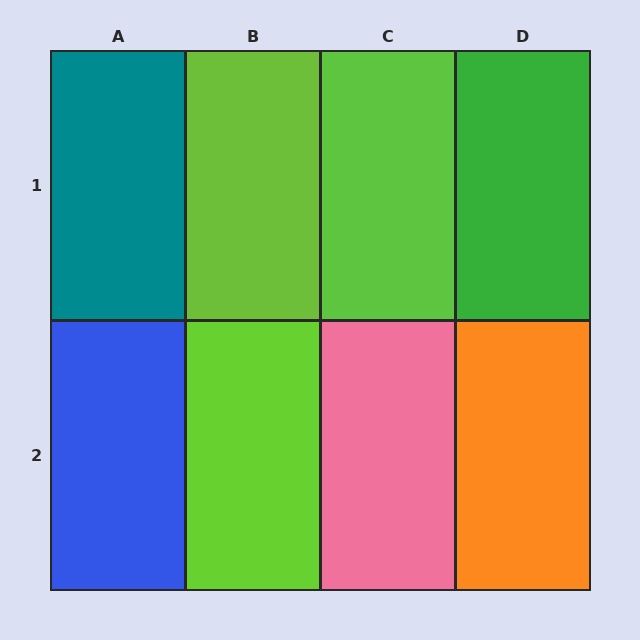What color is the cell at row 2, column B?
Lime.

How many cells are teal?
1 cell is teal.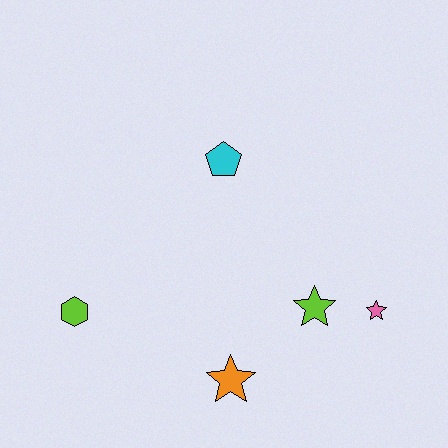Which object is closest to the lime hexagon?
The orange star is closest to the lime hexagon.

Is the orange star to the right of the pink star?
No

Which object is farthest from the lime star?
The lime hexagon is farthest from the lime star.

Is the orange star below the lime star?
Yes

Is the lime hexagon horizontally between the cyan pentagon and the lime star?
No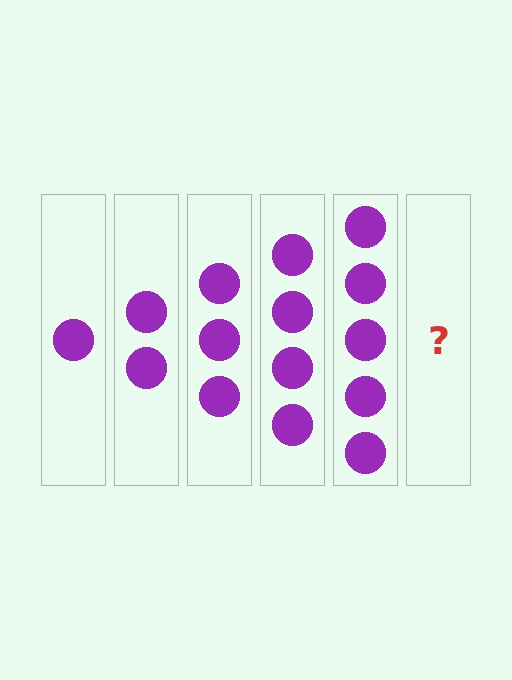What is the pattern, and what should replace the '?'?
The pattern is that each step adds one more circle. The '?' should be 6 circles.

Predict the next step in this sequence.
The next step is 6 circles.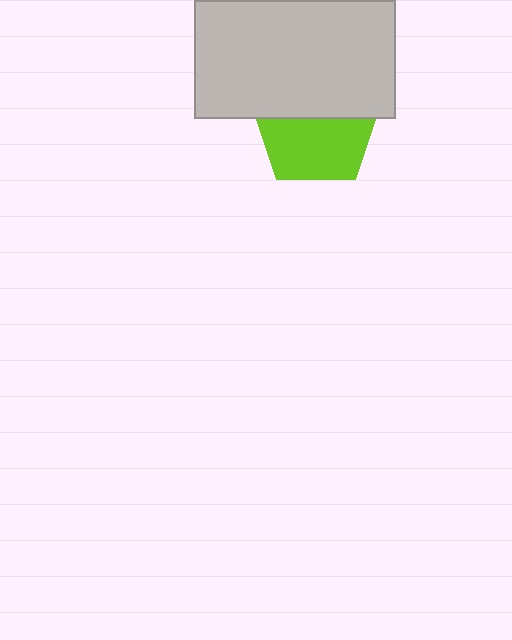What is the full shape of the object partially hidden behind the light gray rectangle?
The partially hidden object is a lime pentagon.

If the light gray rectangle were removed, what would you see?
You would see the complete lime pentagon.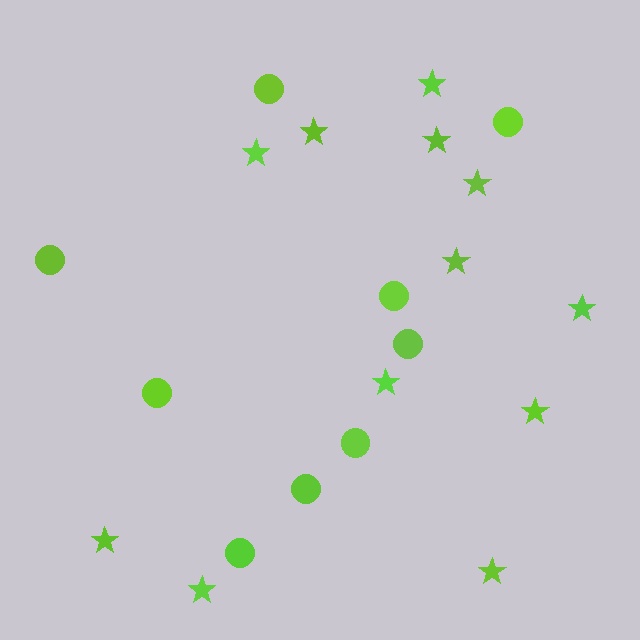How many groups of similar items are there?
There are 2 groups: one group of circles (9) and one group of stars (12).